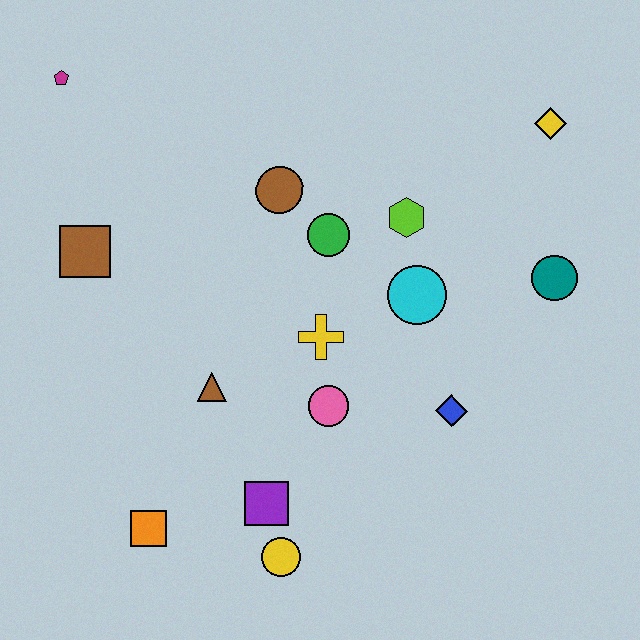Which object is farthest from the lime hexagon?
The orange square is farthest from the lime hexagon.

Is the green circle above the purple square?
Yes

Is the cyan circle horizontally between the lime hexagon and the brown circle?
No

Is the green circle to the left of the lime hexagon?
Yes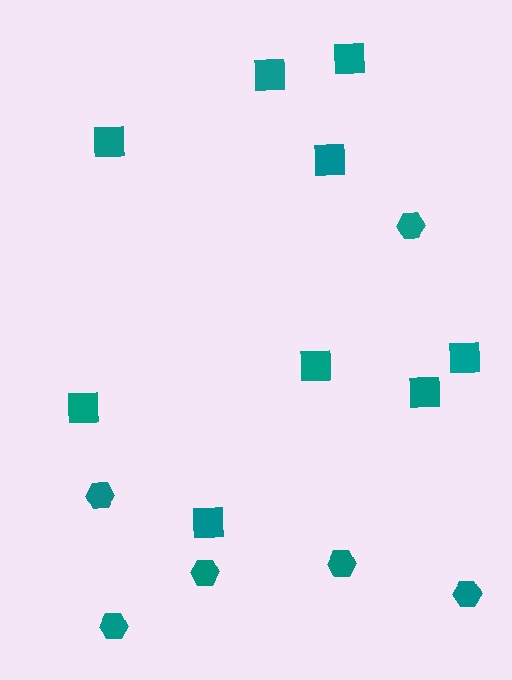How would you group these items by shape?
There are 2 groups: one group of squares (9) and one group of hexagons (6).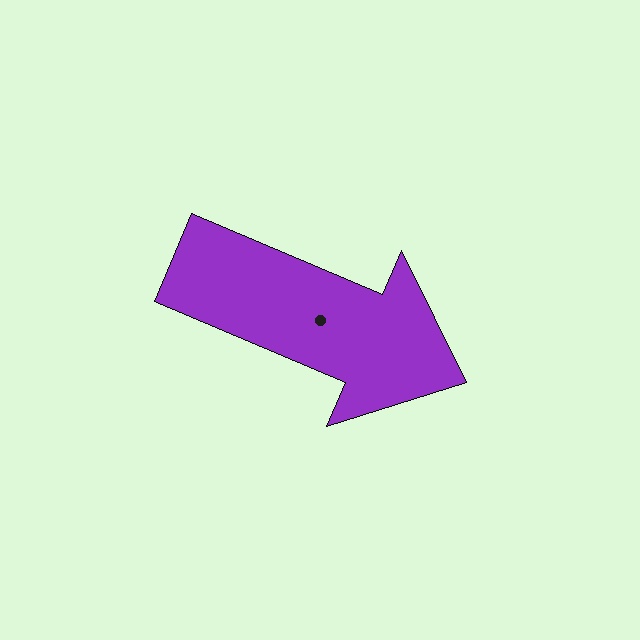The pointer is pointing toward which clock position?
Roughly 4 o'clock.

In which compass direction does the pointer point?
Southeast.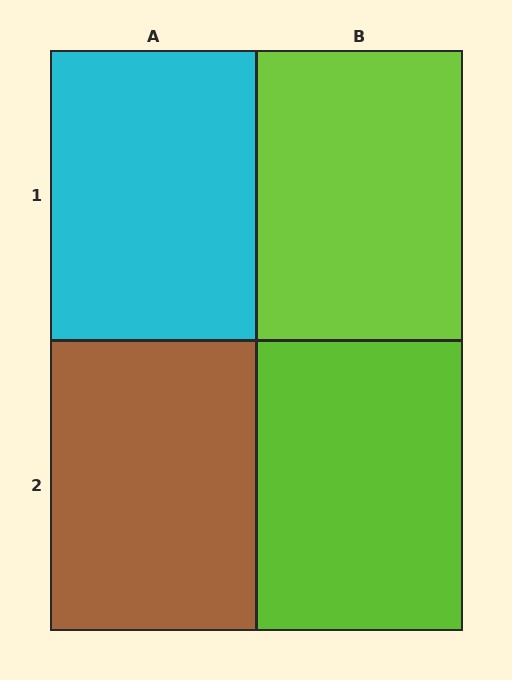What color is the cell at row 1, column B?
Lime.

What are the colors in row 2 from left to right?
Brown, lime.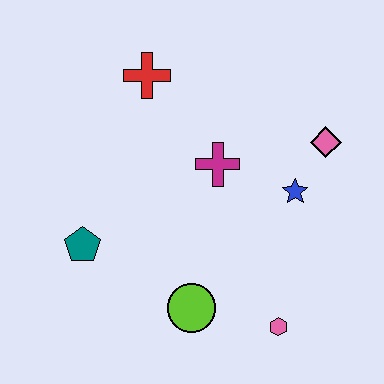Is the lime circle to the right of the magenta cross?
No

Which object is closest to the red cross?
The magenta cross is closest to the red cross.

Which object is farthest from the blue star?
The teal pentagon is farthest from the blue star.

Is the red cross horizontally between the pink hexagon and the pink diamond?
No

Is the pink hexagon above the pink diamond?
No